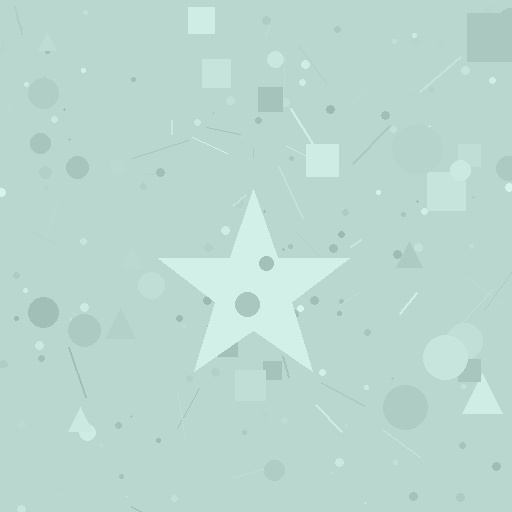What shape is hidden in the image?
A star is hidden in the image.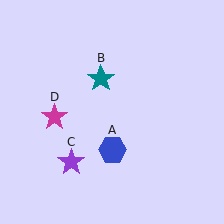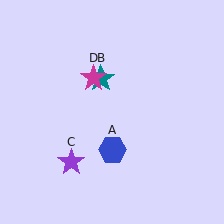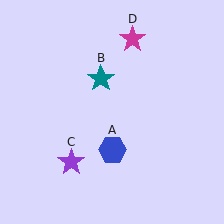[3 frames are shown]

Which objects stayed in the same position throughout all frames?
Blue hexagon (object A) and teal star (object B) and purple star (object C) remained stationary.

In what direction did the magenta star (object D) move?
The magenta star (object D) moved up and to the right.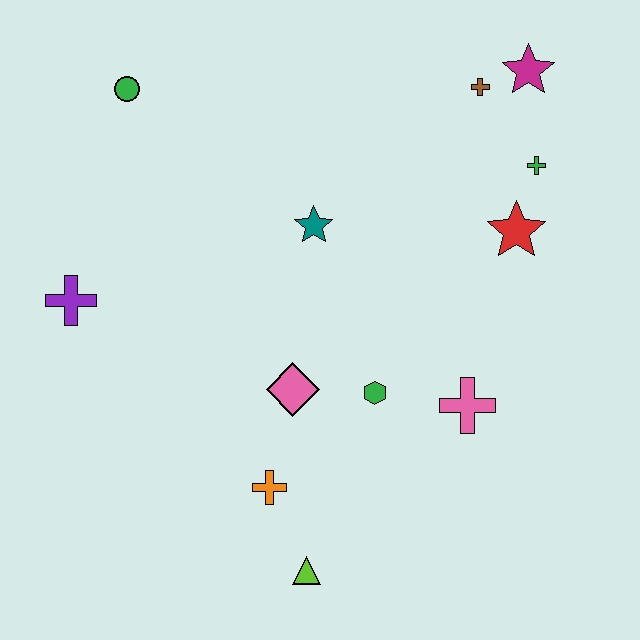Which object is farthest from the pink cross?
The green circle is farthest from the pink cross.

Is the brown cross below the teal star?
No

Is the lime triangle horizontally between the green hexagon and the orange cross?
Yes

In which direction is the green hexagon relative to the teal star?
The green hexagon is below the teal star.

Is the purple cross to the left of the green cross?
Yes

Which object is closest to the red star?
The green cross is closest to the red star.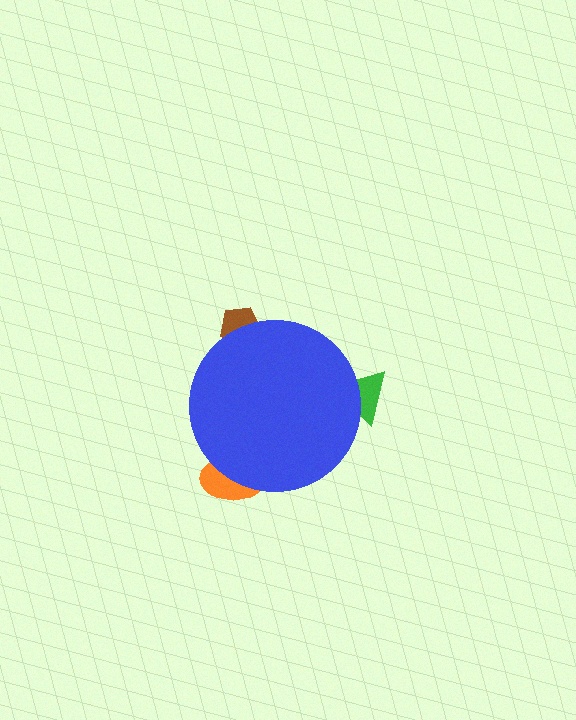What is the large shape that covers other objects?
A blue circle.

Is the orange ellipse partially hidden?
Yes, the orange ellipse is partially hidden behind the blue circle.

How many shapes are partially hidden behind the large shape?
3 shapes are partially hidden.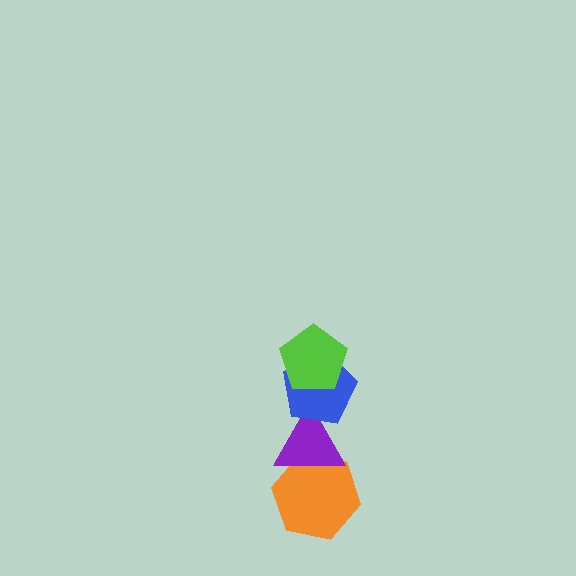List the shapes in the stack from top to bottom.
From top to bottom: the lime pentagon, the blue pentagon, the purple triangle, the orange hexagon.